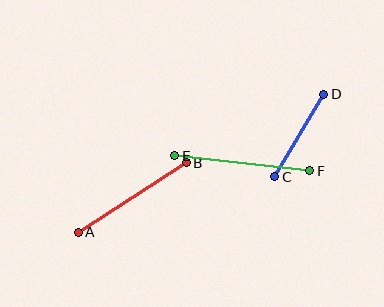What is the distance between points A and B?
The distance is approximately 128 pixels.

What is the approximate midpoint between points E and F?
The midpoint is at approximately (242, 163) pixels.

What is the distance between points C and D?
The distance is approximately 96 pixels.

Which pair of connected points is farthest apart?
Points E and F are farthest apart.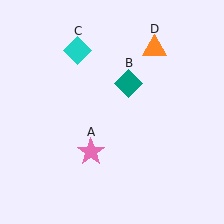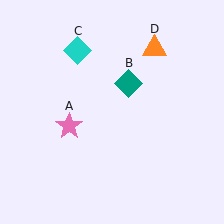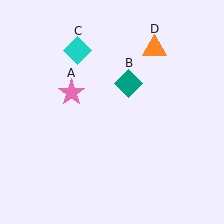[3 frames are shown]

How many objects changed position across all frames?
1 object changed position: pink star (object A).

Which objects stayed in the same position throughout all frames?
Teal diamond (object B) and cyan diamond (object C) and orange triangle (object D) remained stationary.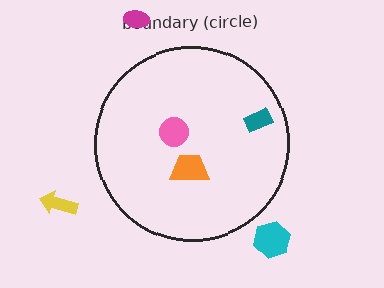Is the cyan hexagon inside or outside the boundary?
Outside.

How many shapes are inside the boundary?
3 inside, 3 outside.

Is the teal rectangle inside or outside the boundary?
Inside.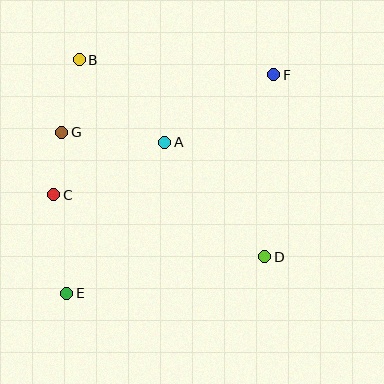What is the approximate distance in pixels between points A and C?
The distance between A and C is approximately 123 pixels.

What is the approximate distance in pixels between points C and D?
The distance between C and D is approximately 220 pixels.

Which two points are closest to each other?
Points C and G are closest to each other.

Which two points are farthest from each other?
Points E and F are farthest from each other.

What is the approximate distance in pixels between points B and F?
The distance between B and F is approximately 195 pixels.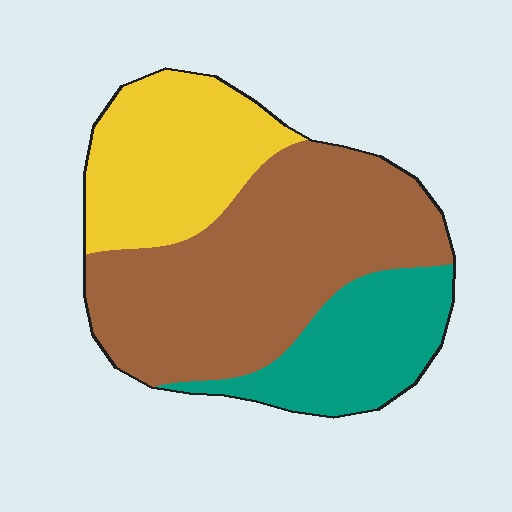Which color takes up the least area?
Teal, at roughly 20%.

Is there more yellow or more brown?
Brown.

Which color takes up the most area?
Brown, at roughly 50%.